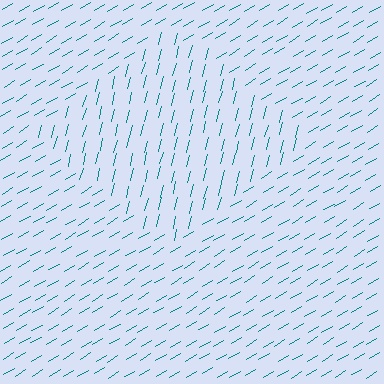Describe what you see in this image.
The image is filled with small teal line segments. A diamond region in the image has lines oriented differently from the surrounding lines, creating a visible texture boundary.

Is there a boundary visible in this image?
Yes, there is a texture boundary formed by a change in line orientation.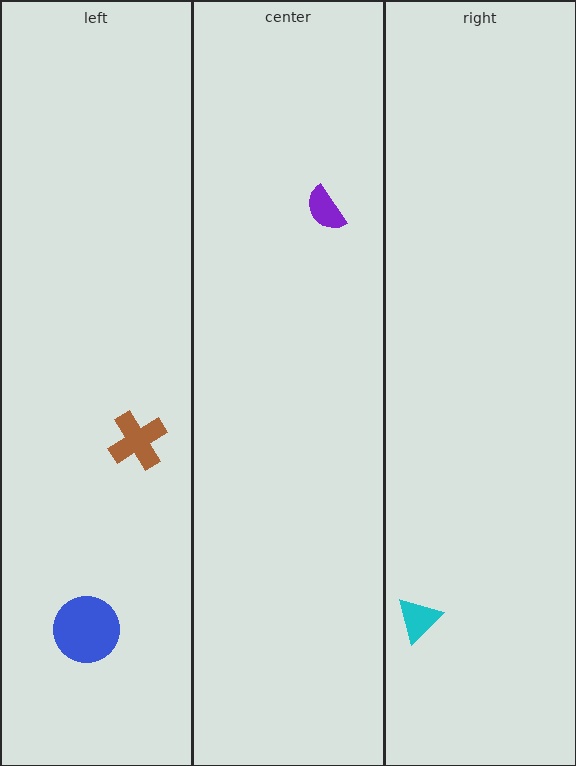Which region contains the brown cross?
The left region.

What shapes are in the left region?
The brown cross, the blue circle.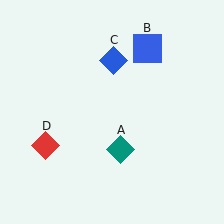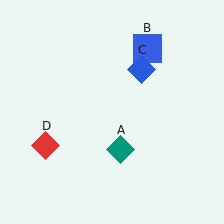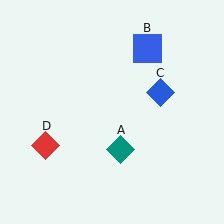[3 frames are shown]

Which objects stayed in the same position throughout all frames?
Teal diamond (object A) and blue square (object B) and red diamond (object D) remained stationary.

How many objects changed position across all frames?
1 object changed position: blue diamond (object C).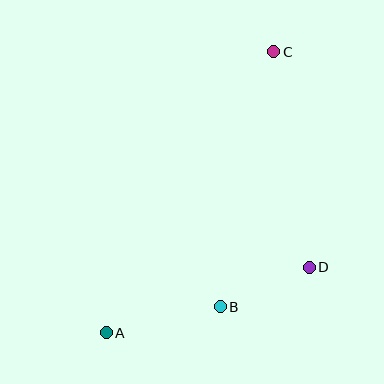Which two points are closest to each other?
Points B and D are closest to each other.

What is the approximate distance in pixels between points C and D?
The distance between C and D is approximately 218 pixels.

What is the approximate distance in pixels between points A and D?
The distance between A and D is approximately 214 pixels.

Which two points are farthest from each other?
Points A and C are farthest from each other.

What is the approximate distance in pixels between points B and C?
The distance between B and C is approximately 260 pixels.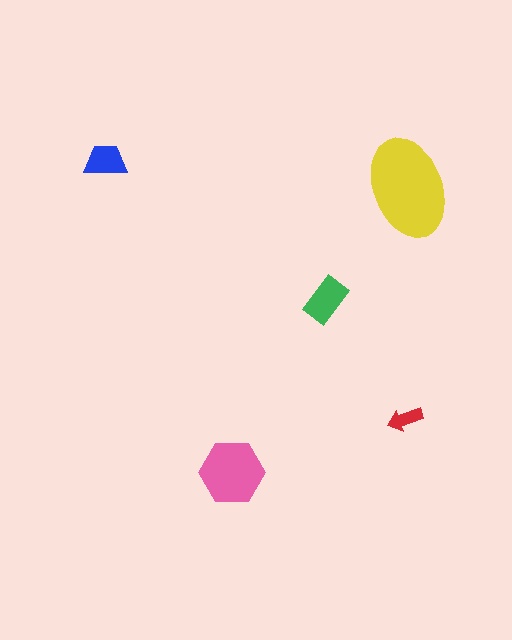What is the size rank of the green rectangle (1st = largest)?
3rd.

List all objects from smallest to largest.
The red arrow, the blue trapezoid, the green rectangle, the pink hexagon, the yellow ellipse.